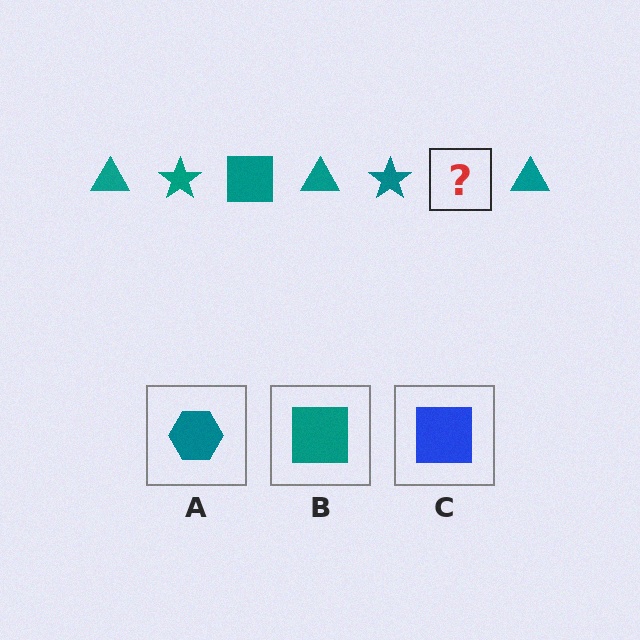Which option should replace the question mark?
Option B.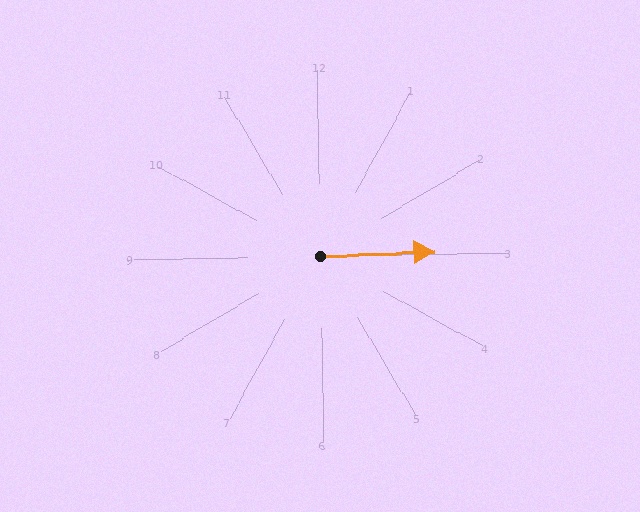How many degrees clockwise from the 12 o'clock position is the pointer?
Approximately 89 degrees.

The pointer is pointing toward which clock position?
Roughly 3 o'clock.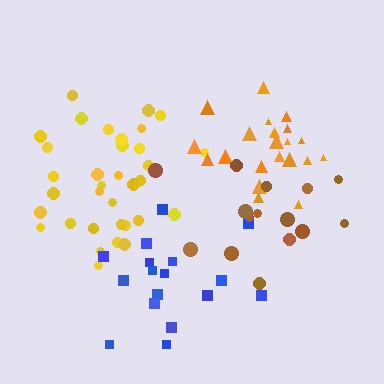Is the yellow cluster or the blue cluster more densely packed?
Yellow.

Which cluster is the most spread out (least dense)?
Brown.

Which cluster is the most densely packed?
Orange.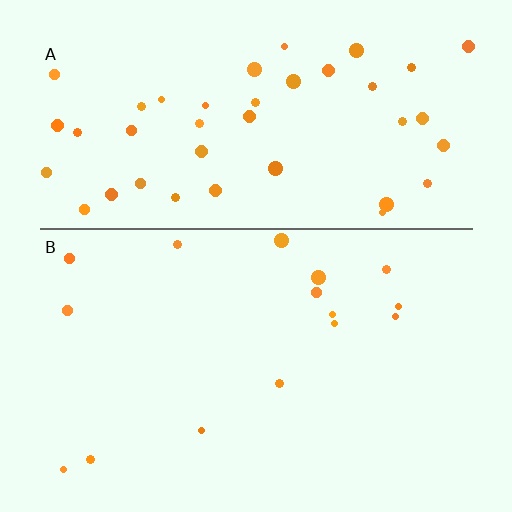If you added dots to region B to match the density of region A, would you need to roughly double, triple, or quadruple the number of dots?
Approximately triple.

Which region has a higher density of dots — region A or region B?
A (the top).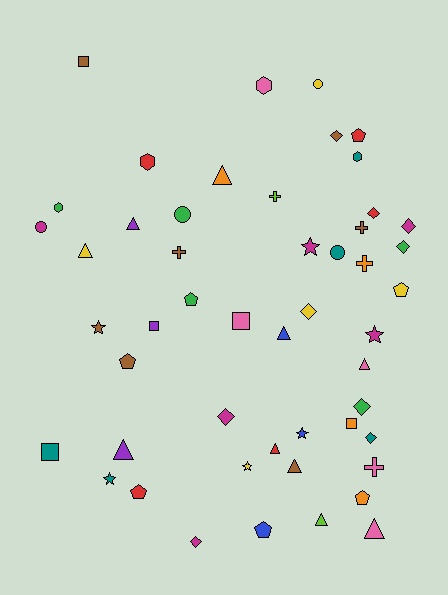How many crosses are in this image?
There are 5 crosses.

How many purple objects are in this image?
There are 3 purple objects.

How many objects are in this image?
There are 50 objects.